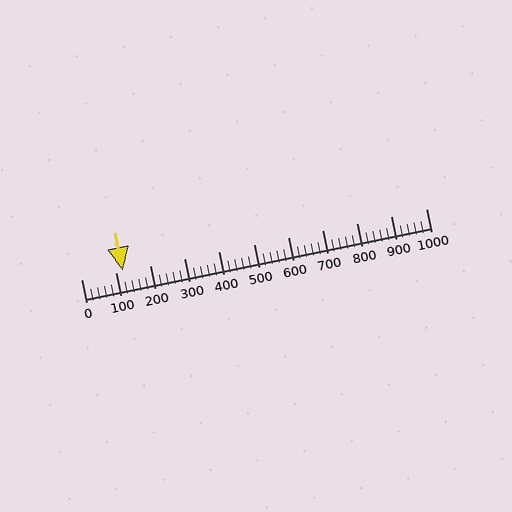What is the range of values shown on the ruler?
The ruler shows values from 0 to 1000.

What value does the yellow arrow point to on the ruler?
The yellow arrow points to approximately 120.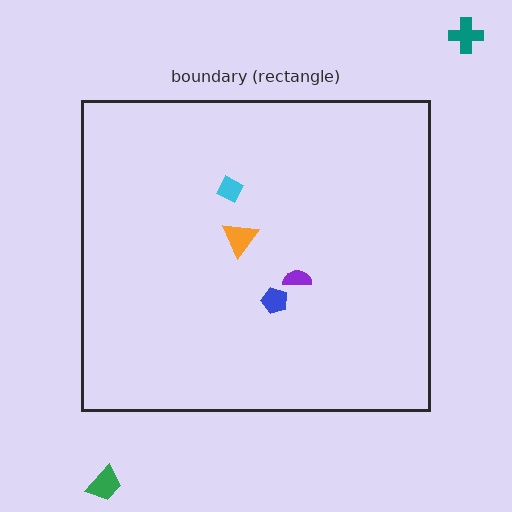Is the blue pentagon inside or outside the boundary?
Inside.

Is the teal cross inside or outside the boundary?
Outside.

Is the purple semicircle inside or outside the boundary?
Inside.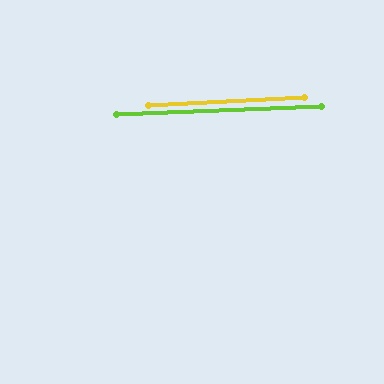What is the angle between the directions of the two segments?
Approximately 1 degree.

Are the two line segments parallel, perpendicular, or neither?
Parallel — their directions differ by only 0.9°.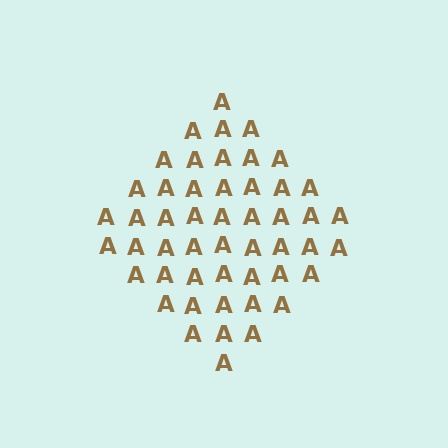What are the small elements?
The small elements are letter A's.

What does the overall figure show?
The overall figure shows a diamond.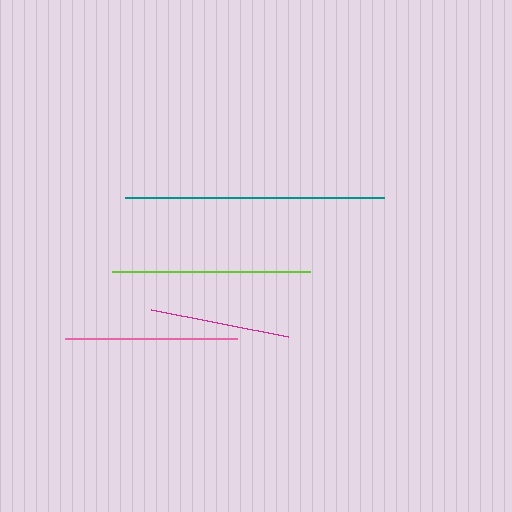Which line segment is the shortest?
The magenta line is the shortest at approximately 140 pixels.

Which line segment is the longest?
The teal line is the longest at approximately 259 pixels.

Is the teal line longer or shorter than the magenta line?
The teal line is longer than the magenta line.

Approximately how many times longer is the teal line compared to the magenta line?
The teal line is approximately 1.8 times the length of the magenta line.